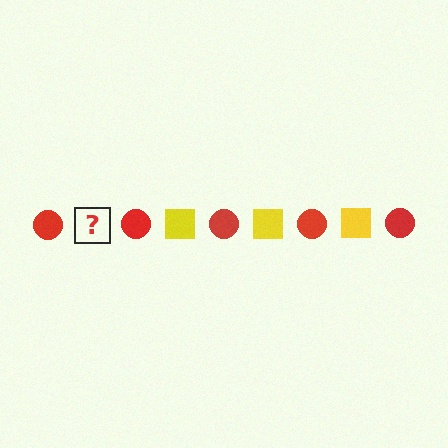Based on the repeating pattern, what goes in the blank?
The blank should be a yellow square.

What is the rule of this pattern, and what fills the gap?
The rule is that the pattern alternates between red circle and yellow square. The gap should be filled with a yellow square.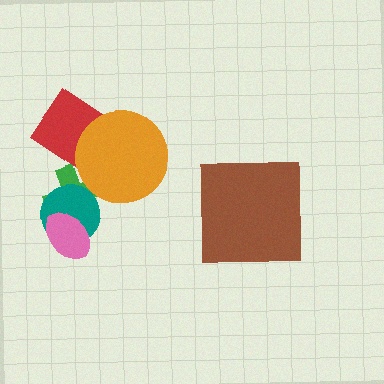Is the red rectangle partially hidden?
Yes, it is partially covered by another shape.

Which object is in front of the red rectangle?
The orange circle is in front of the red rectangle.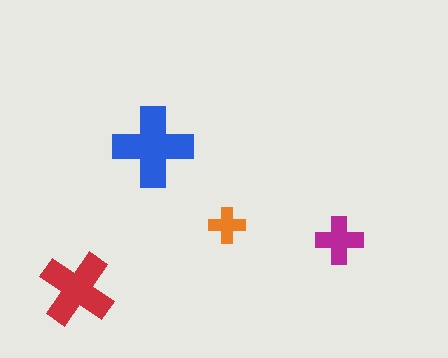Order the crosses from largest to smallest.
the blue one, the red one, the magenta one, the orange one.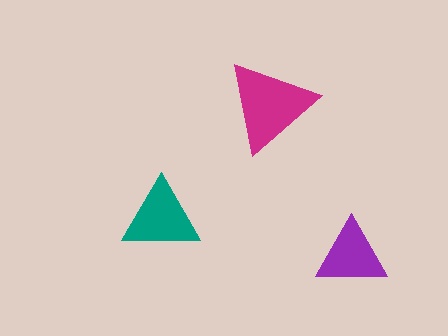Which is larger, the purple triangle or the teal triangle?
The teal one.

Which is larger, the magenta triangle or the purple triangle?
The magenta one.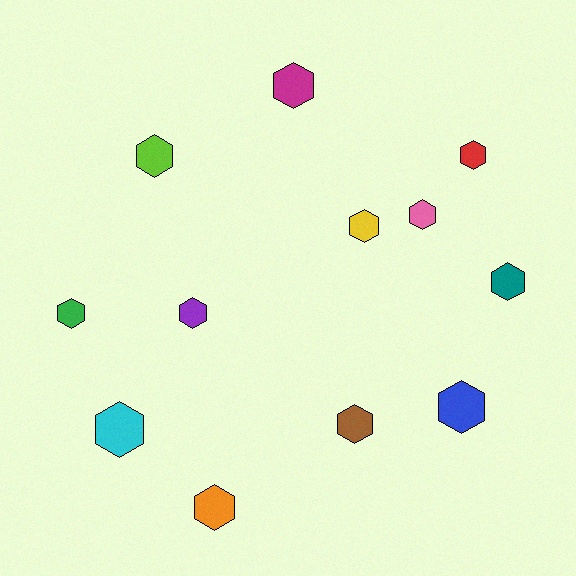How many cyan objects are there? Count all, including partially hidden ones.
There is 1 cyan object.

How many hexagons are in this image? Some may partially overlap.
There are 12 hexagons.